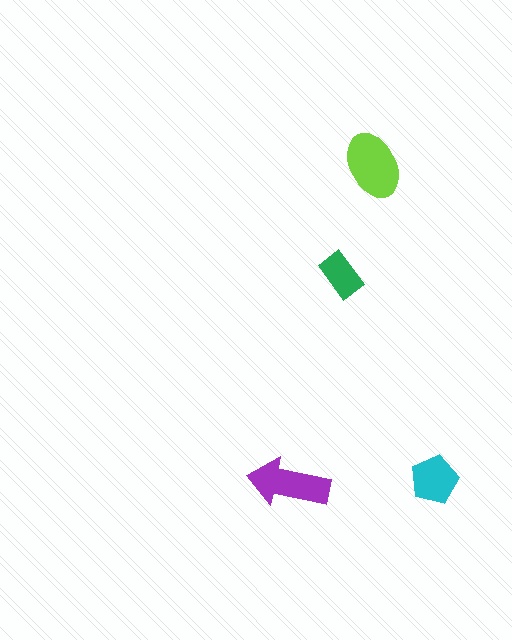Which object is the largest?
The lime ellipse.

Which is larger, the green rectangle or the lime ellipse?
The lime ellipse.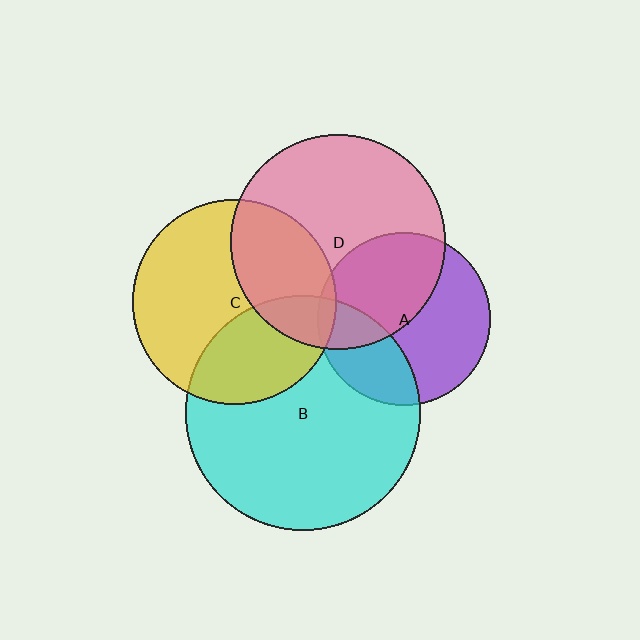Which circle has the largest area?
Circle B (cyan).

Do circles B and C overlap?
Yes.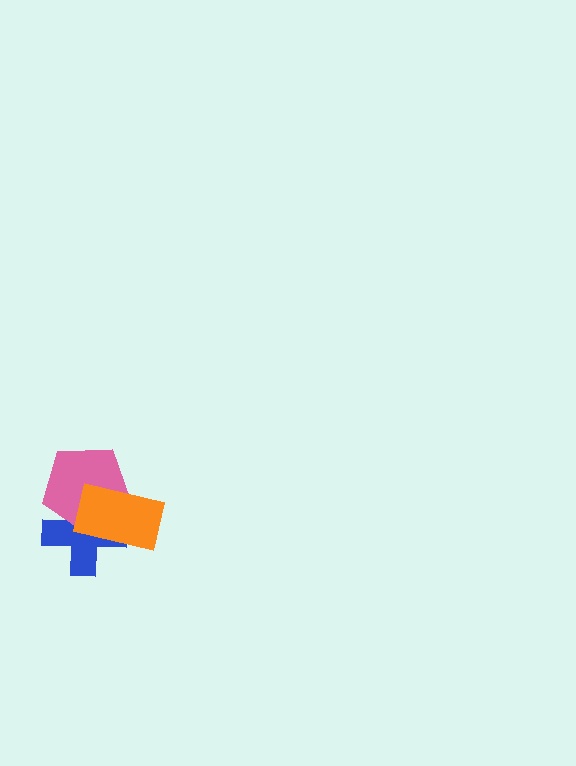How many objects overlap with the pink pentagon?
2 objects overlap with the pink pentagon.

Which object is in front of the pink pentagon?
The orange rectangle is in front of the pink pentagon.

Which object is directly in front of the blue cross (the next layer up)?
The pink pentagon is directly in front of the blue cross.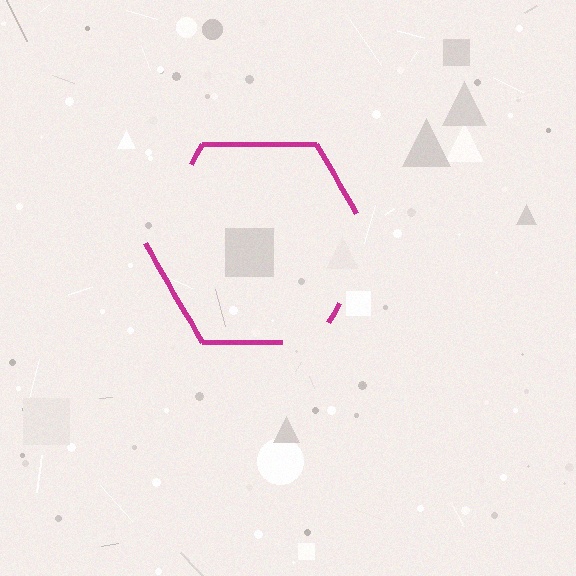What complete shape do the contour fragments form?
The contour fragments form a hexagon.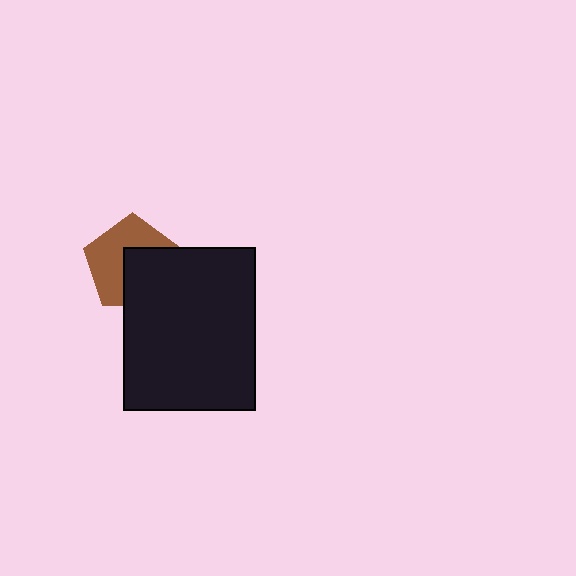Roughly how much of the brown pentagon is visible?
About half of it is visible (roughly 55%).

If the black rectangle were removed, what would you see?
You would see the complete brown pentagon.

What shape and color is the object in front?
The object in front is a black rectangle.